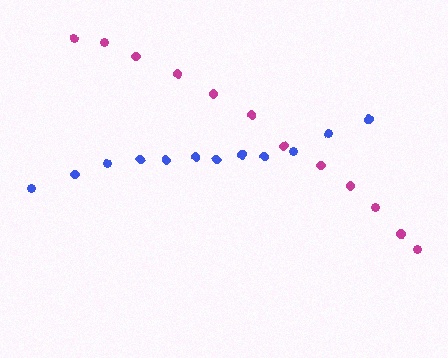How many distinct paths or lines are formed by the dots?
There are 2 distinct paths.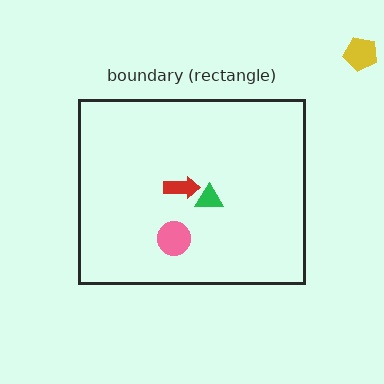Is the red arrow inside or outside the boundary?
Inside.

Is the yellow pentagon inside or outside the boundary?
Outside.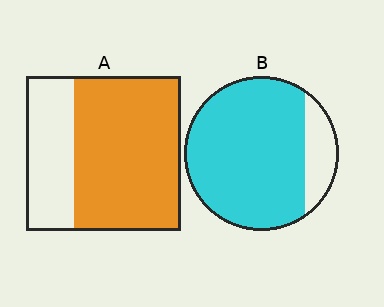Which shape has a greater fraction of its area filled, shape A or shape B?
Shape B.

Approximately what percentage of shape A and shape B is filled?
A is approximately 70% and B is approximately 85%.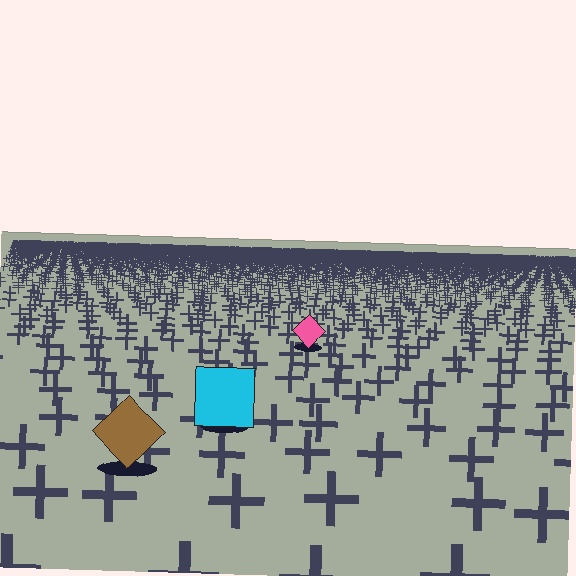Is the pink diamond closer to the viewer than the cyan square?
No. The cyan square is closer — you can tell from the texture gradient: the ground texture is coarser near it.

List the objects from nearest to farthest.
From nearest to farthest: the brown diamond, the cyan square, the pink diamond.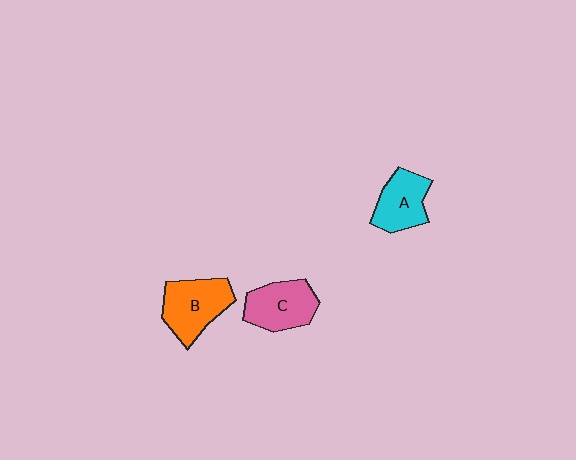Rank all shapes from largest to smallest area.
From largest to smallest: B (orange), C (pink), A (cyan).